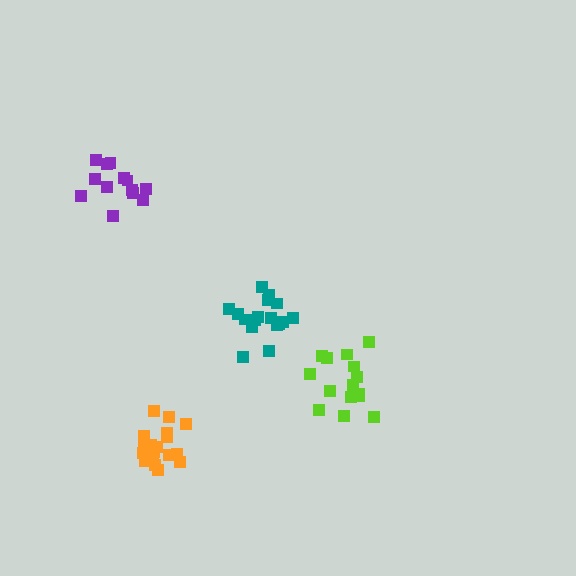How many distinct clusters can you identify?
There are 4 distinct clusters.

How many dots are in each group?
Group 1: 17 dots, Group 2: 19 dots, Group 3: 13 dots, Group 4: 15 dots (64 total).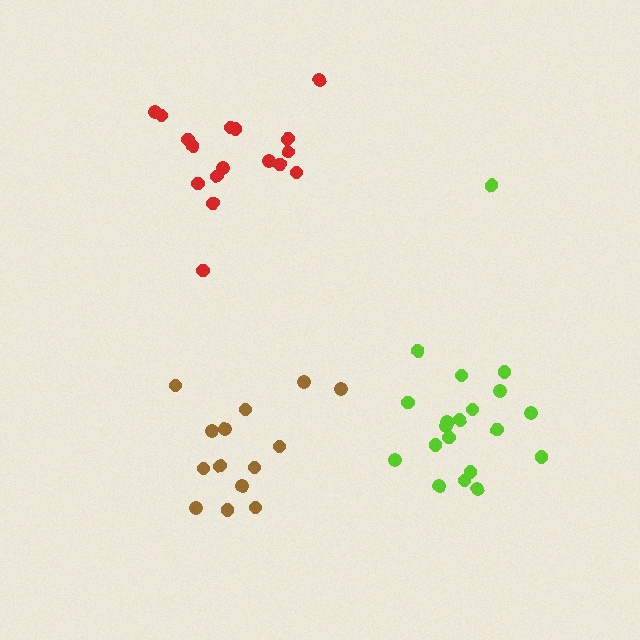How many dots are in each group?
Group 1: 14 dots, Group 2: 20 dots, Group 3: 17 dots (51 total).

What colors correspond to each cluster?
The clusters are colored: brown, lime, red.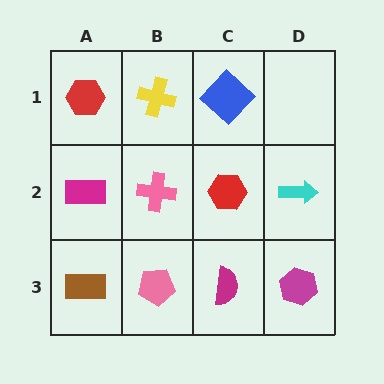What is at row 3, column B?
A pink pentagon.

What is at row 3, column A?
A brown rectangle.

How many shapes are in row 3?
4 shapes.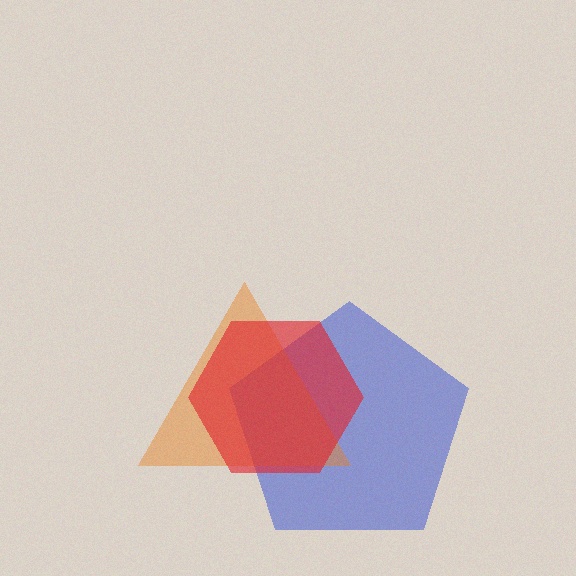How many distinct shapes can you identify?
There are 3 distinct shapes: a blue pentagon, an orange triangle, a red hexagon.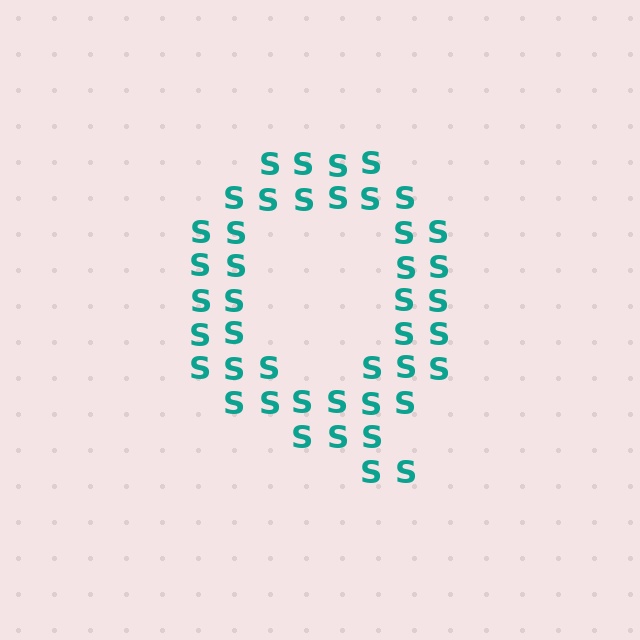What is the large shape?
The large shape is the letter Q.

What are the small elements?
The small elements are letter S's.